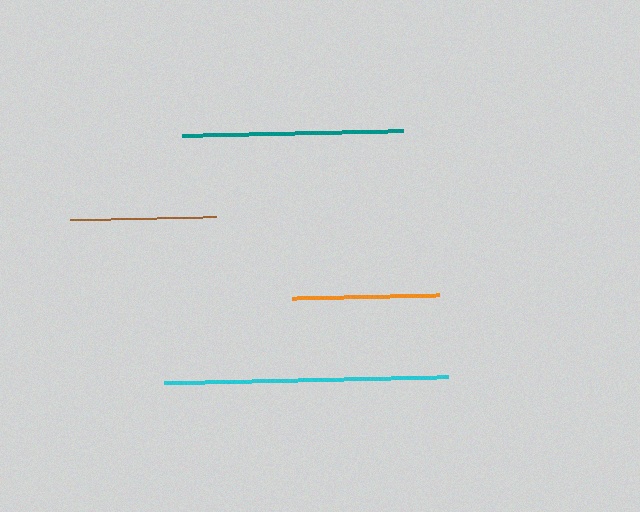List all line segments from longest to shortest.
From longest to shortest: cyan, teal, orange, brown.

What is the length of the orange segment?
The orange segment is approximately 147 pixels long.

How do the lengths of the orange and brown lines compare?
The orange and brown lines are approximately the same length.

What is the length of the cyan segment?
The cyan segment is approximately 284 pixels long.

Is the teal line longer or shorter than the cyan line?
The cyan line is longer than the teal line.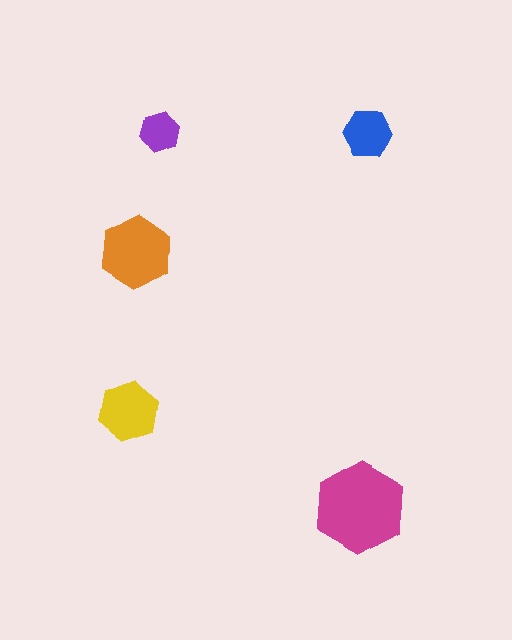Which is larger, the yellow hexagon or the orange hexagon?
The orange one.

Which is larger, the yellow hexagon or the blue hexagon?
The yellow one.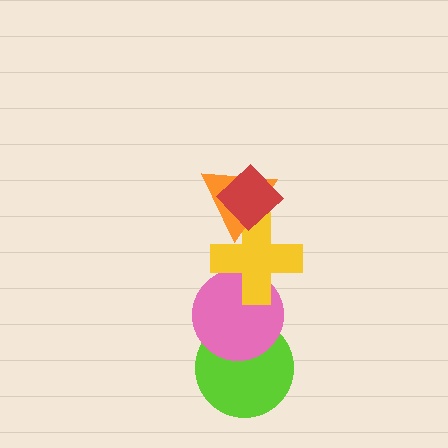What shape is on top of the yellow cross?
The orange triangle is on top of the yellow cross.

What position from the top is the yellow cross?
The yellow cross is 3rd from the top.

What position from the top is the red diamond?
The red diamond is 1st from the top.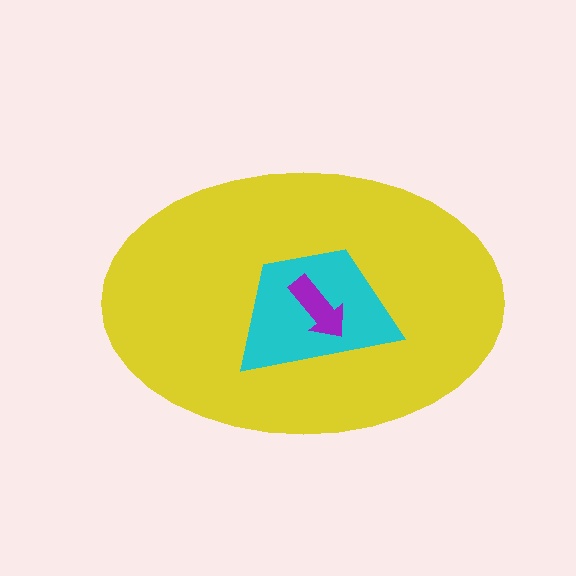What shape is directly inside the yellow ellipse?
The cyan trapezoid.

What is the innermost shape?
The purple arrow.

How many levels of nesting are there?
3.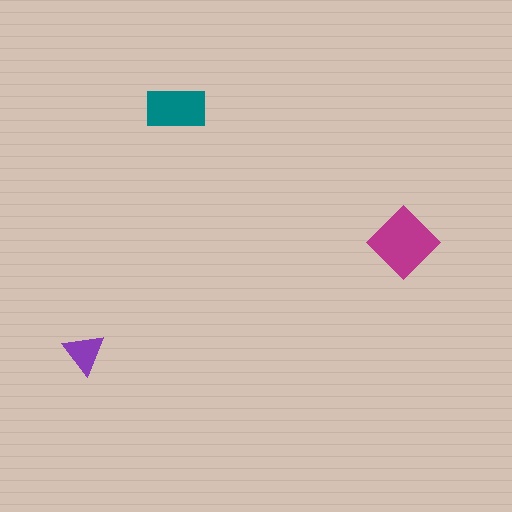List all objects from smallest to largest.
The purple triangle, the teal rectangle, the magenta diamond.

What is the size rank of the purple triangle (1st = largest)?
3rd.